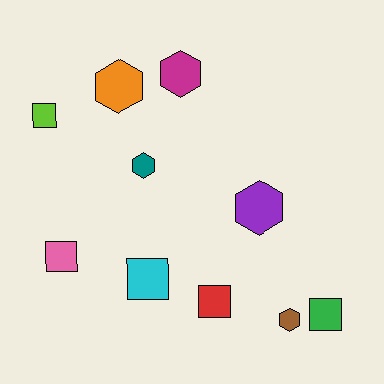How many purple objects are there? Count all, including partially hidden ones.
There is 1 purple object.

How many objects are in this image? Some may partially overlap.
There are 10 objects.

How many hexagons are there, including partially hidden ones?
There are 5 hexagons.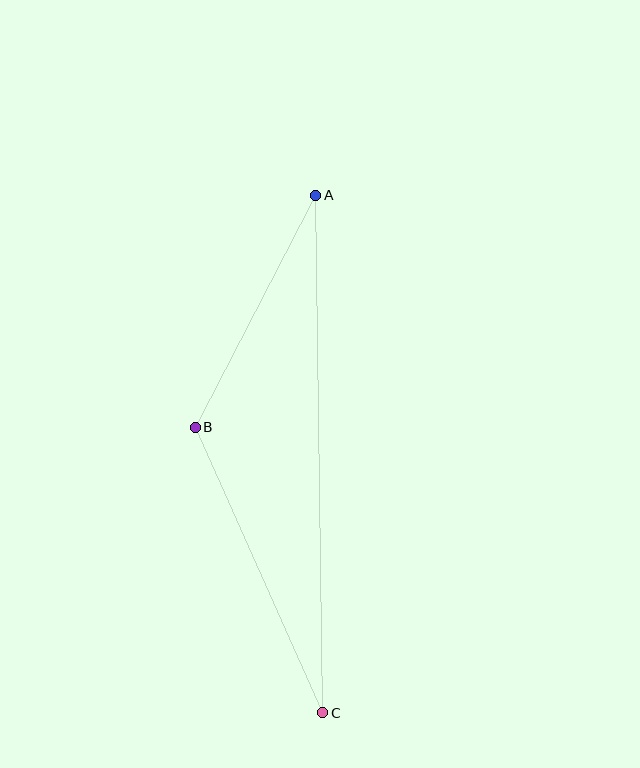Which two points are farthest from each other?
Points A and C are farthest from each other.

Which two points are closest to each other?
Points A and B are closest to each other.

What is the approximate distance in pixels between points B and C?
The distance between B and C is approximately 313 pixels.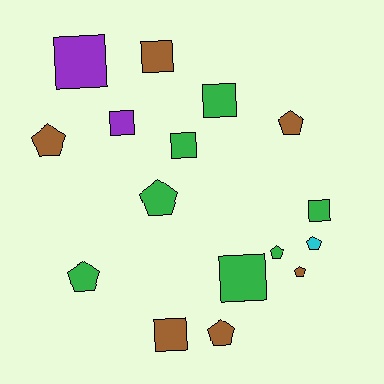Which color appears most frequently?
Green, with 7 objects.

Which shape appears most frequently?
Pentagon, with 8 objects.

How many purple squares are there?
There are 2 purple squares.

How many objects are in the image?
There are 16 objects.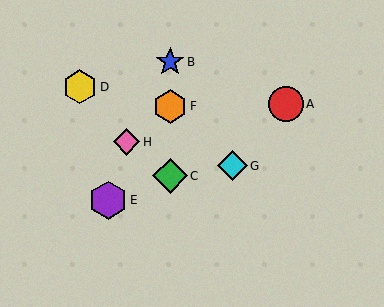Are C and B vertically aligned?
Yes, both are at x≈170.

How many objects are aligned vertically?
3 objects (B, C, F) are aligned vertically.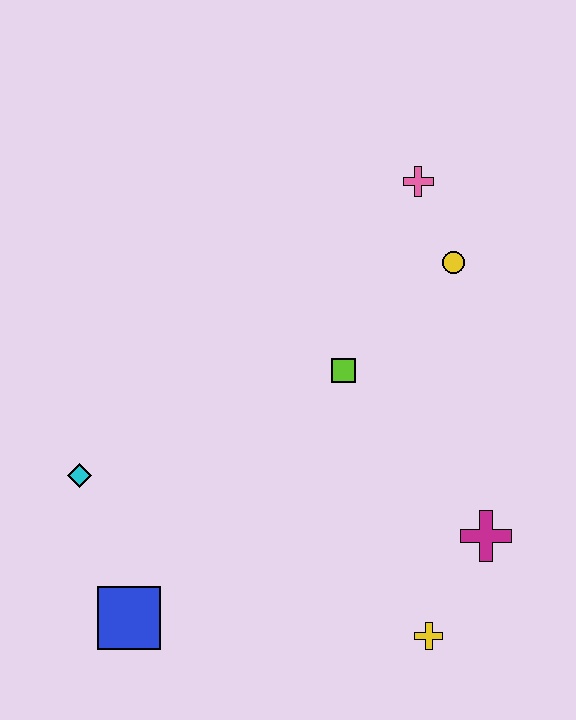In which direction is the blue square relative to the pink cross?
The blue square is below the pink cross.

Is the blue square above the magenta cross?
No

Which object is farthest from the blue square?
The pink cross is farthest from the blue square.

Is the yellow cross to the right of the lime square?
Yes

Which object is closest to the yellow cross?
The magenta cross is closest to the yellow cross.